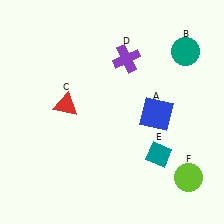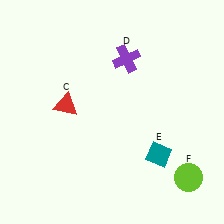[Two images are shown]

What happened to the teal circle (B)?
The teal circle (B) was removed in Image 2. It was in the top-right area of Image 1.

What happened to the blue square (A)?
The blue square (A) was removed in Image 2. It was in the bottom-right area of Image 1.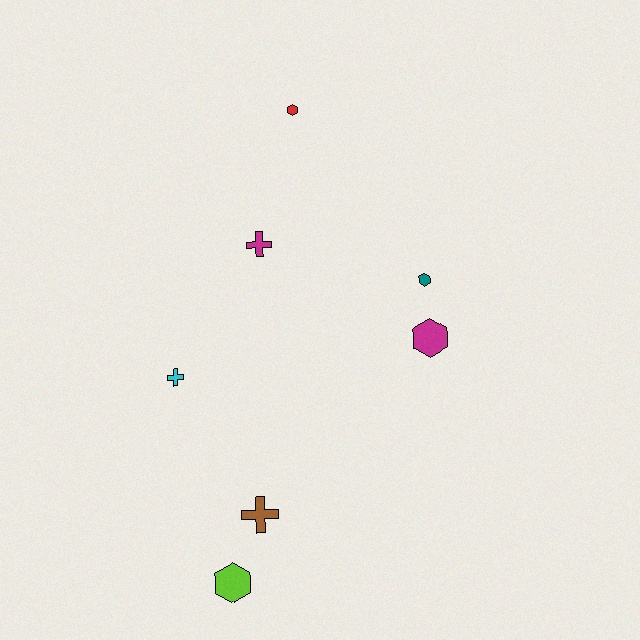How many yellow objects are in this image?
There are no yellow objects.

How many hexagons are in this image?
There are 4 hexagons.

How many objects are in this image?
There are 7 objects.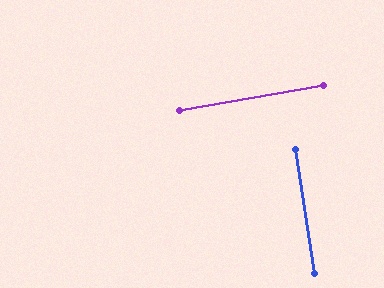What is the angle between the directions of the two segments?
Approximately 89 degrees.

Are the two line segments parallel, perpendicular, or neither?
Perpendicular — they meet at approximately 89°.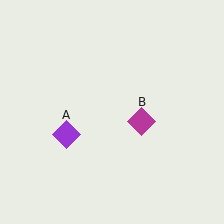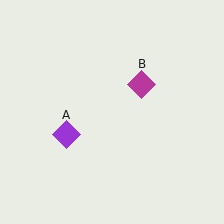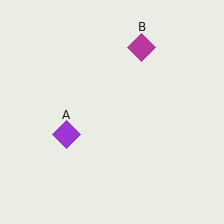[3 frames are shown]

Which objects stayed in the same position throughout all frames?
Purple diamond (object A) remained stationary.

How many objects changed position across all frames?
1 object changed position: magenta diamond (object B).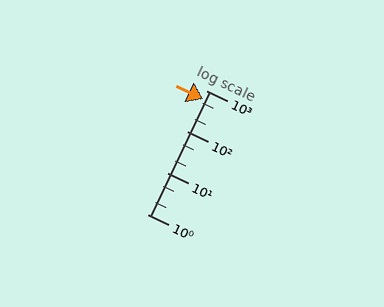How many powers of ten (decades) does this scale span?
The scale spans 3 decades, from 1 to 1000.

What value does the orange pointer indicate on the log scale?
The pointer indicates approximately 620.